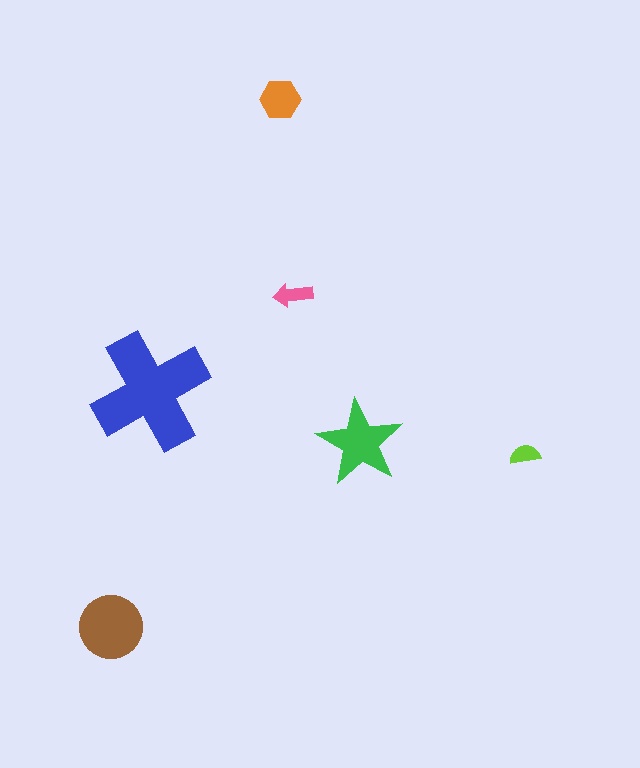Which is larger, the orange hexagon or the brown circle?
The brown circle.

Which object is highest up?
The orange hexagon is topmost.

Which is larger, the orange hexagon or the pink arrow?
The orange hexagon.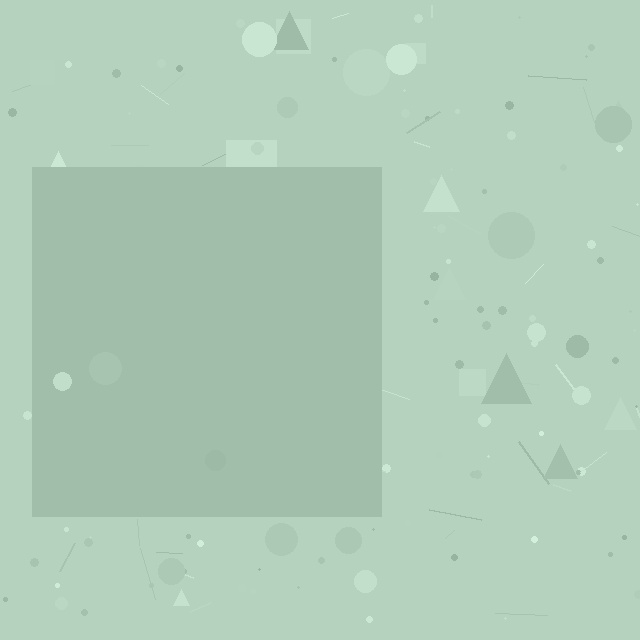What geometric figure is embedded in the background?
A square is embedded in the background.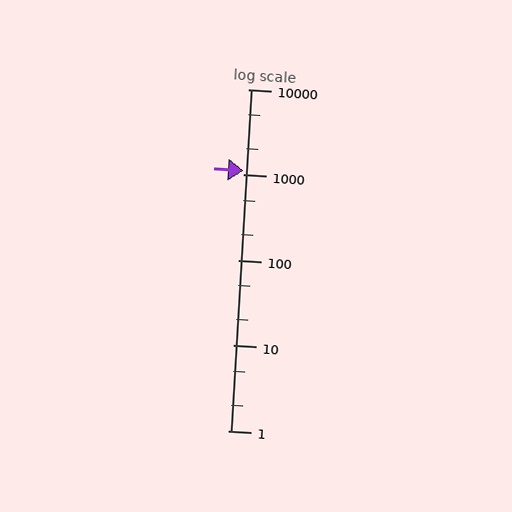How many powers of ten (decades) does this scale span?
The scale spans 4 decades, from 1 to 10000.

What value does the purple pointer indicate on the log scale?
The pointer indicates approximately 1100.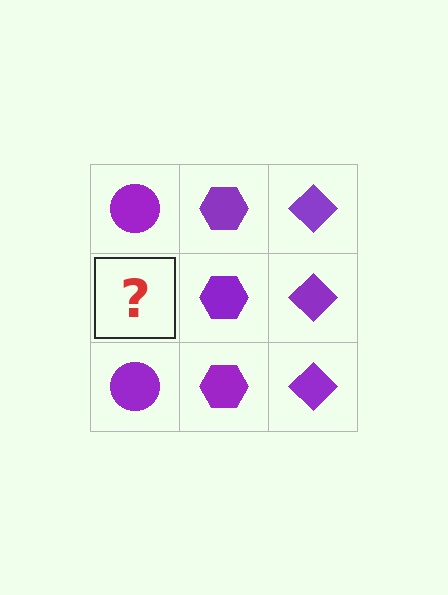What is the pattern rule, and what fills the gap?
The rule is that each column has a consistent shape. The gap should be filled with a purple circle.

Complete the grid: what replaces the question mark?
The question mark should be replaced with a purple circle.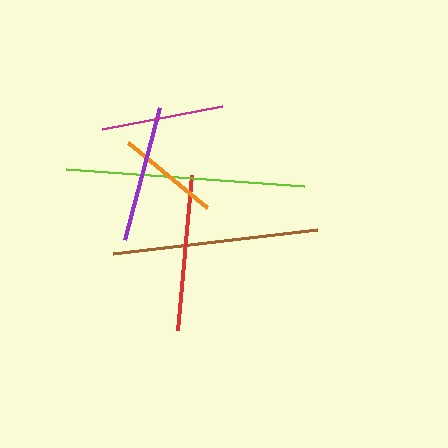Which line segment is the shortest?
The orange line is the shortest at approximately 103 pixels.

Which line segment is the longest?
The lime line is the longest at approximately 239 pixels.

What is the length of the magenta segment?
The magenta segment is approximately 122 pixels long.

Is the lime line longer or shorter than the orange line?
The lime line is longer than the orange line.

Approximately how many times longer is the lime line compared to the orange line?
The lime line is approximately 2.3 times the length of the orange line.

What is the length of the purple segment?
The purple segment is approximately 136 pixels long.